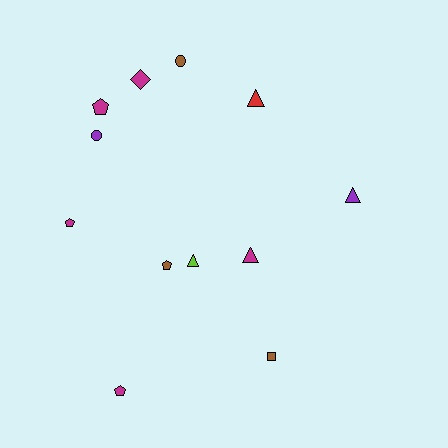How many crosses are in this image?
There are no crosses.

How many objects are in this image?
There are 12 objects.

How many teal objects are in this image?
There are no teal objects.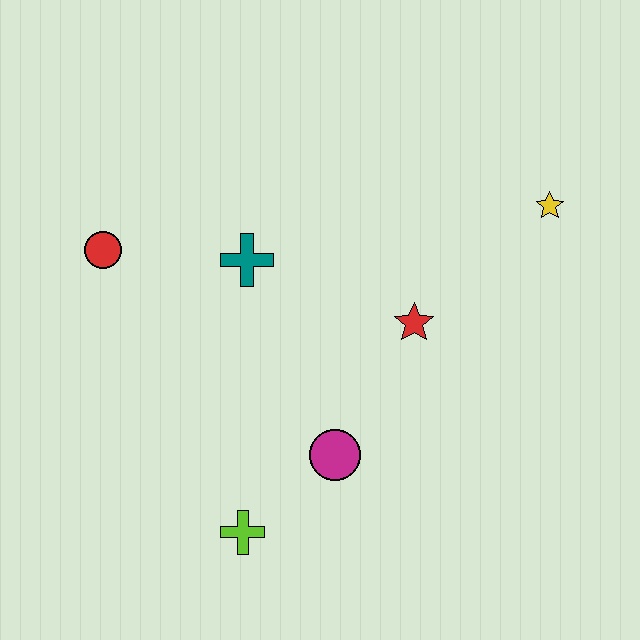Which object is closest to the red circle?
The teal cross is closest to the red circle.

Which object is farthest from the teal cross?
The yellow star is farthest from the teal cross.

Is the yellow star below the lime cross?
No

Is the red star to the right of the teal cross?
Yes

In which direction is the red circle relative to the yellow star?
The red circle is to the left of the yellow star.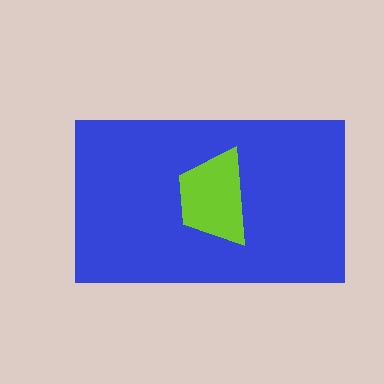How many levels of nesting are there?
2.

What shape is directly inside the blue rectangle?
The lime trapezoid.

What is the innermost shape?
The lime trapezoid.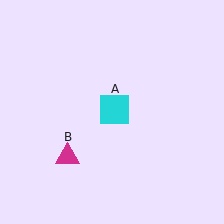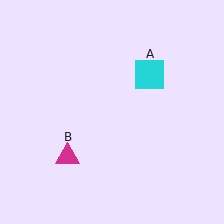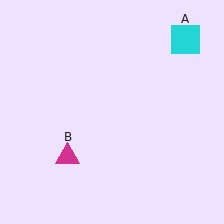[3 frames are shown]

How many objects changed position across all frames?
1 object changed position: cyan square (object A).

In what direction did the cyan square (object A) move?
The cyan square (object A) moved up and to the right.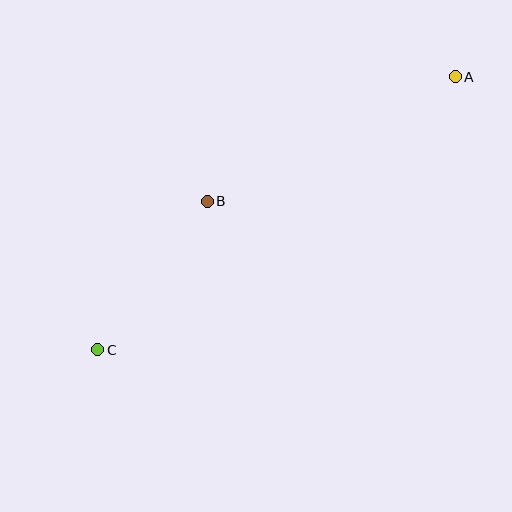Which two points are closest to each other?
Points B and C are closest to each other.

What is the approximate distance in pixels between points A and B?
The distance between A and B is approximately 278 pixels.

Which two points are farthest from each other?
Points A and C are farthest from each other.